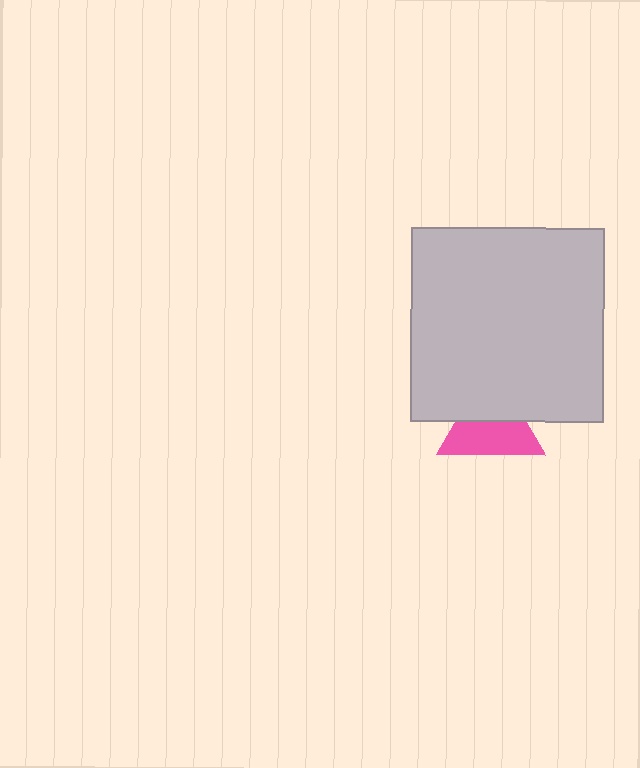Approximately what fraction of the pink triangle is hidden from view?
Roughly 43% of the pink triangle is hidden behind the light gray square.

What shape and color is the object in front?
The object in front is a light gray square.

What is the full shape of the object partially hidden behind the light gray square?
The partially hidden object is a pink triangle.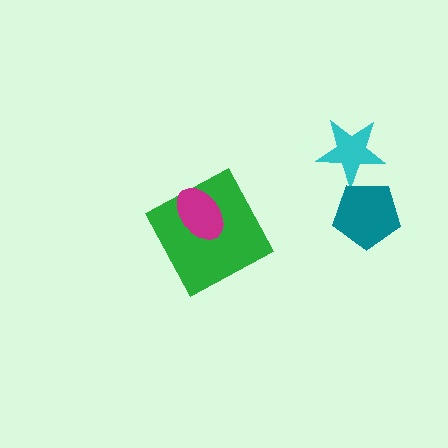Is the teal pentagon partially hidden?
No, no other shape covers it.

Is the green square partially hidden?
Yes, it is partially covered by another shape.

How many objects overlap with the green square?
1 object overlaps with the green square.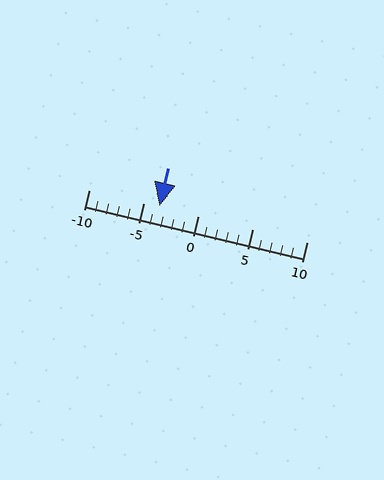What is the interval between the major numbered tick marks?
The major tick marks are spaced 5 units apart.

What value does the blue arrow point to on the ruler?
The blue arrow points to approximately -4.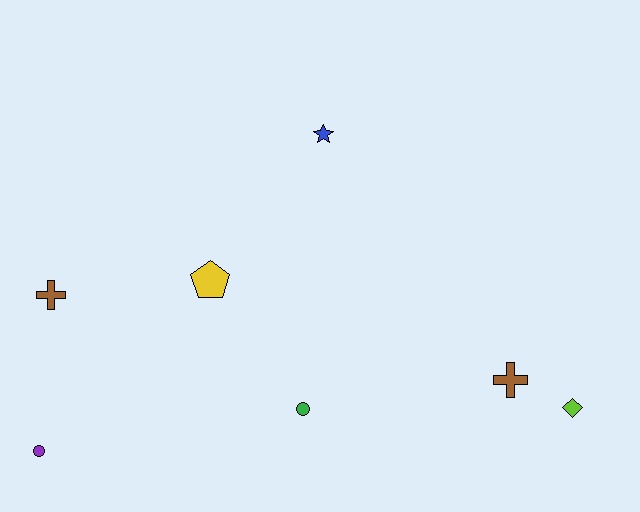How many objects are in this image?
There are 7 objects.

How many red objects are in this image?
There are no red objects.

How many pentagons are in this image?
There is 1 pentagon.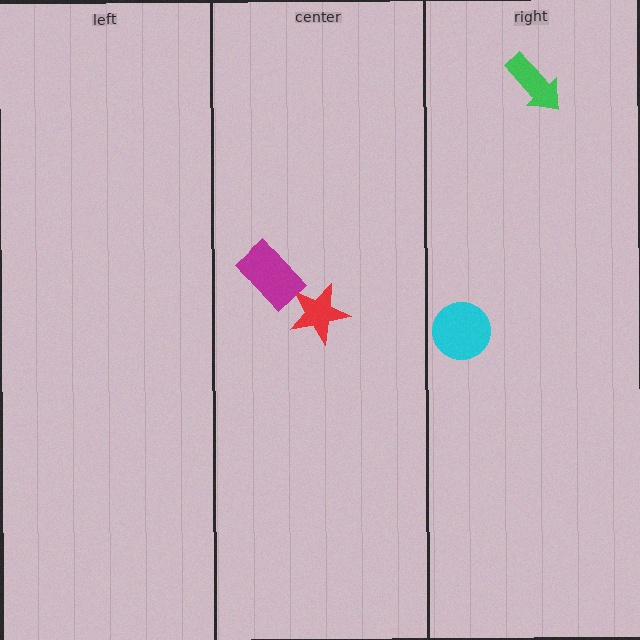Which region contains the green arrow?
The right region.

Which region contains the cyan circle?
The right region.